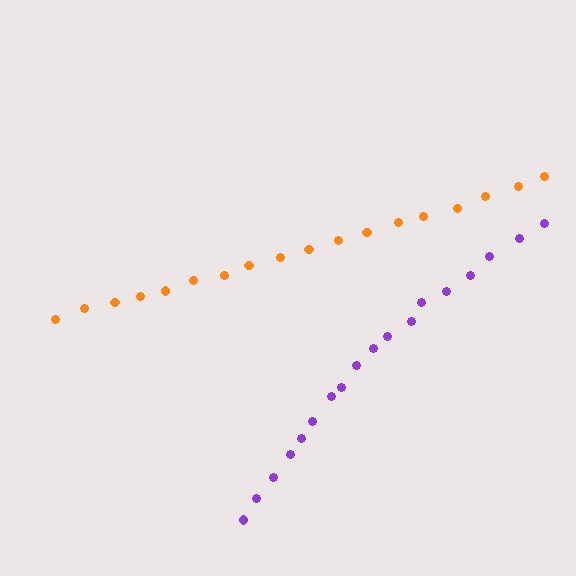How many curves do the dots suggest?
There are 2 distinct paths.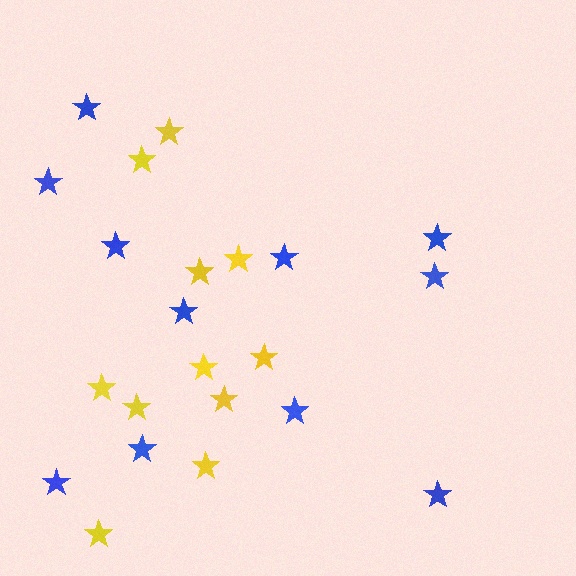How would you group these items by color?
There are 2 groups: one group of yellow stars (11) and one group of blue stars (11).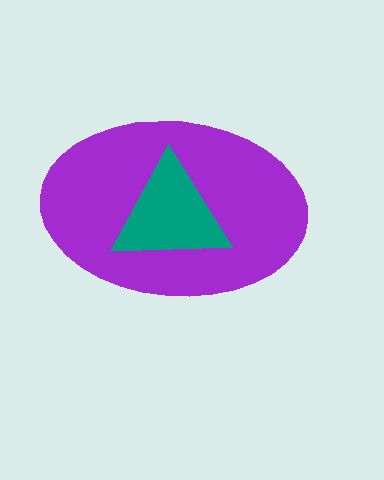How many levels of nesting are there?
2.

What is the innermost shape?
The teal triangle.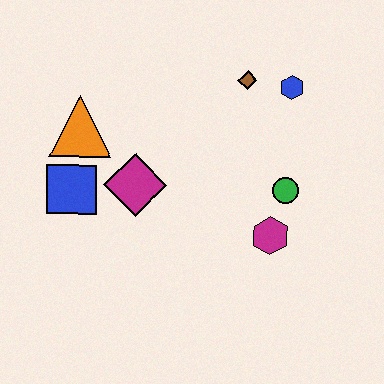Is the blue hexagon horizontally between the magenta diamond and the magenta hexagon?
No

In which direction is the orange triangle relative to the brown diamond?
The orange triangle is to the left of the brown diamond.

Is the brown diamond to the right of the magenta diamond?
Yes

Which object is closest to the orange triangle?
The blue square is closest to the orange triangle.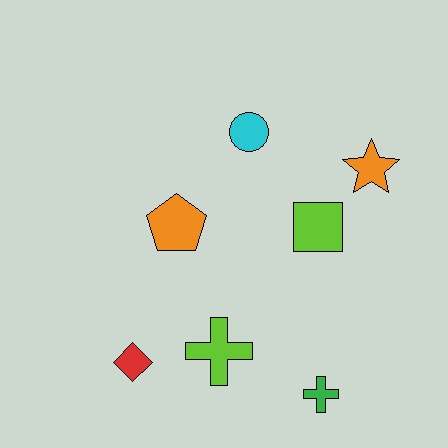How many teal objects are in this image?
There are no teal objects.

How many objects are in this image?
There are 7 objects.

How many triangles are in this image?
There are no triangles.